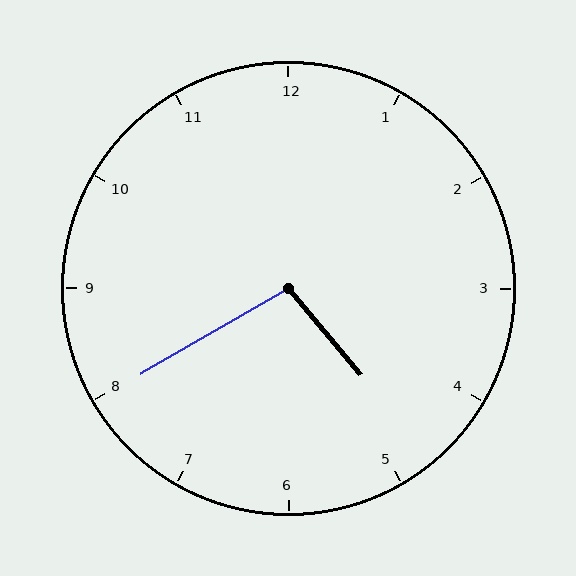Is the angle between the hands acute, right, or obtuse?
It is obtuse.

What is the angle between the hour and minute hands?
Approximately 100 degrees.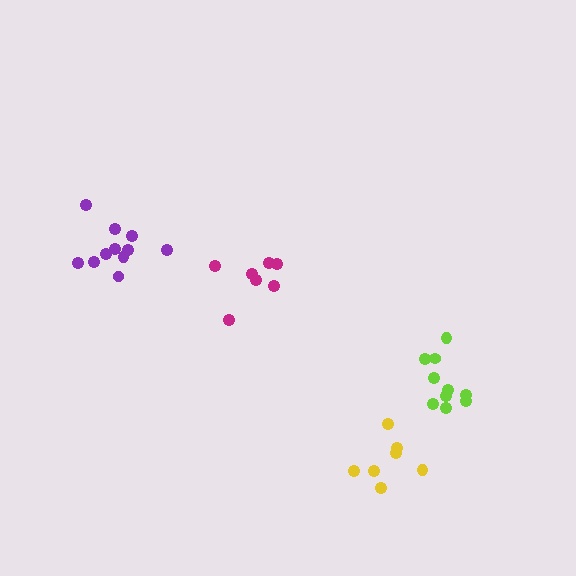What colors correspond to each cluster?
The clusters are colored: magenta, purple, yellow, lime.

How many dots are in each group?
Group 1: 7 dots, Group 2: 11 dots, Group 3: 7 dots, Group 4: 10 dots (35 total).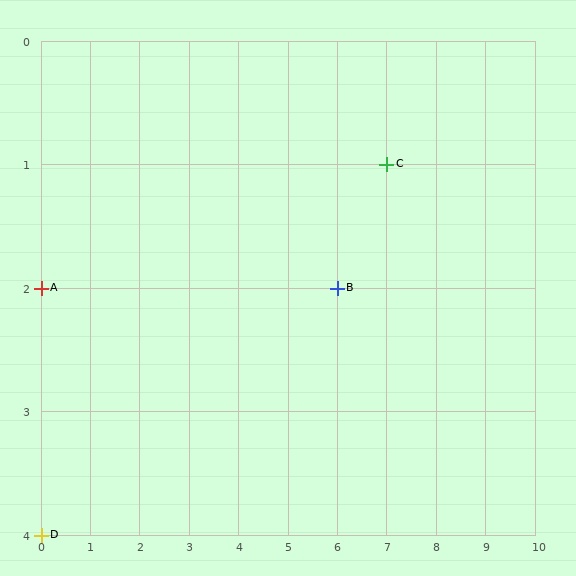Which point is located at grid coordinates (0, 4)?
Point D is at (0, 4).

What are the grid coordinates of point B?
Point B is at grid coordinates (6, 2).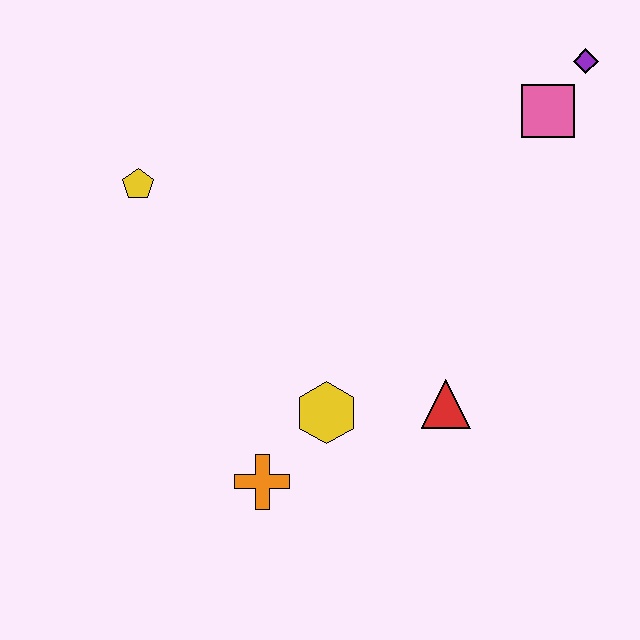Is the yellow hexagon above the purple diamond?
No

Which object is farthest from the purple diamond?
The orange cross is farthest from the purple diamond.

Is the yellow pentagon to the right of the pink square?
No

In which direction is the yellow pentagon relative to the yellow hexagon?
The yellow pentagon is above the yellow hexagon.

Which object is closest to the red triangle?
The yellow hexagon is closest to the red triangle.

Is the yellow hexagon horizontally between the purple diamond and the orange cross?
Yes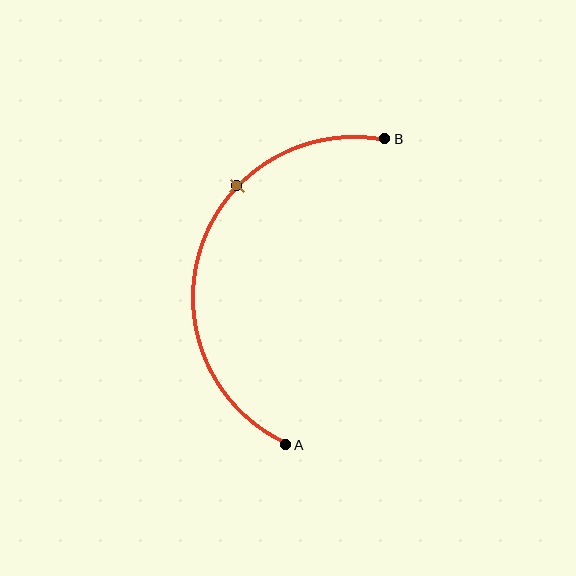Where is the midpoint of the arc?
The arc midpoint is the point on the curve farthest from the straight line joining A and B. It sits to the left of that line.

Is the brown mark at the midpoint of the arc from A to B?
No. The brown mark lies on the arc but is closer to endpoint B. The arc midpoint would be at the point on the curve equidistant along the arc from both A and B.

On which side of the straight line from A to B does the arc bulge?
The arc bulges to the left of the straight line connecting A and B.